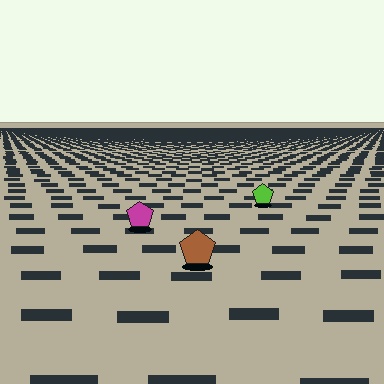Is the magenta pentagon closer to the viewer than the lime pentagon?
Yes. The magenta pentagon is closer — you can tell from the texture gradient: the ground texture is coarser near it.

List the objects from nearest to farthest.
From nearest to farthest: the brown pentagon, the magenta pentagon, the lime pentagon.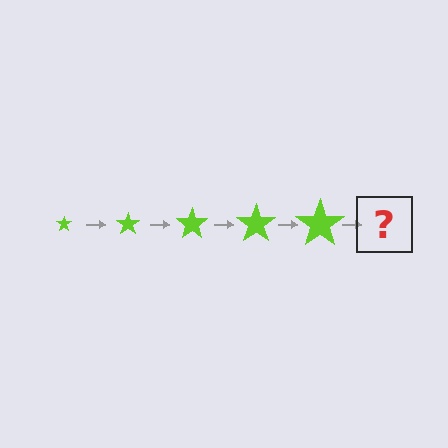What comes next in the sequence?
The next element should be a lime star, larger than the previous one.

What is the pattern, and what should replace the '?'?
The pattern is that the star gets progressively larger each step. The '?' should be a lime star, larger than the previous one.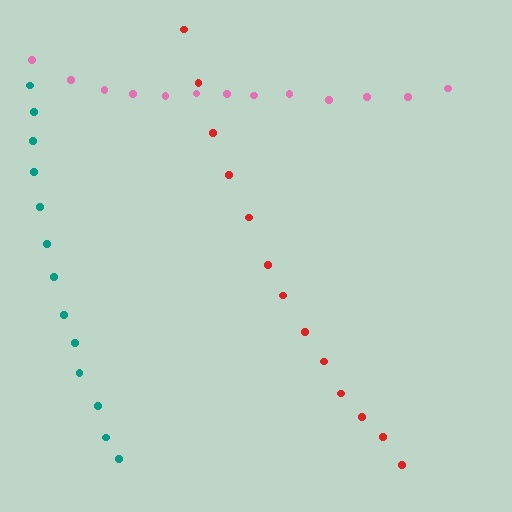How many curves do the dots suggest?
There are 3 distinct paths.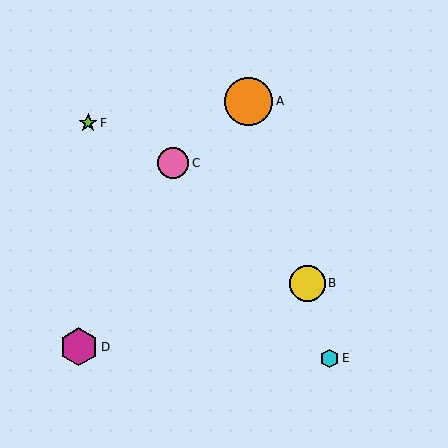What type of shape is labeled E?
Shape E is a cyan hexagon.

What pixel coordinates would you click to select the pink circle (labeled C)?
Click at (173, 163) to select the pink circle C.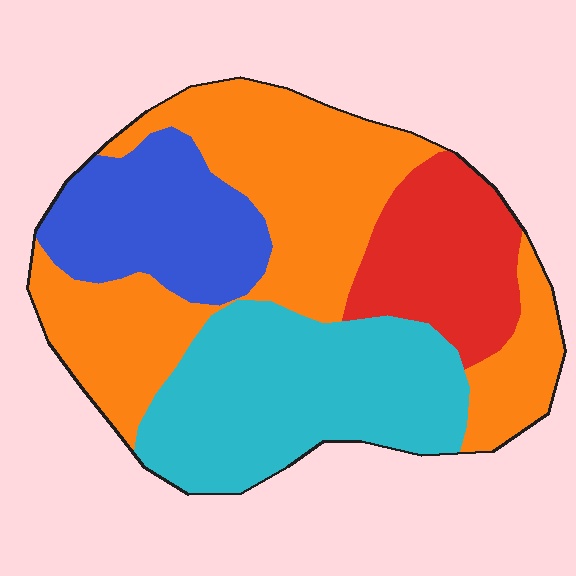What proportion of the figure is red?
Red takes up about one sixth (1/6) of the figure.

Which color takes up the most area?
Orange, at roughly 40%.